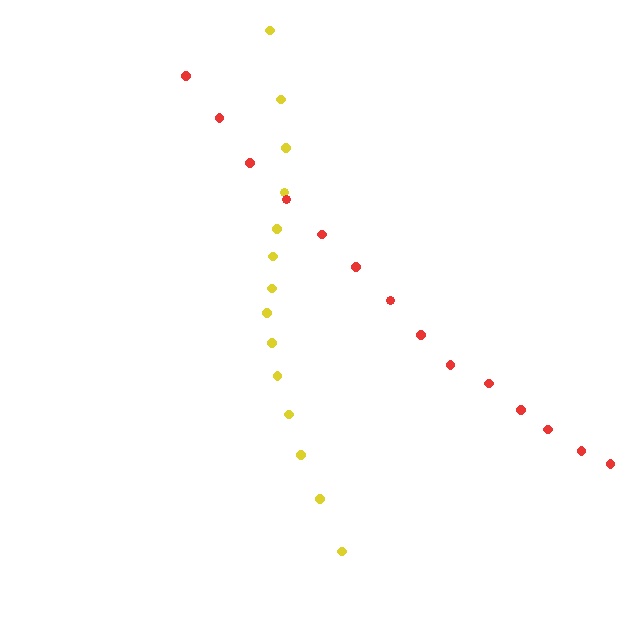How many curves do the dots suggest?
There are 2 distinct paths.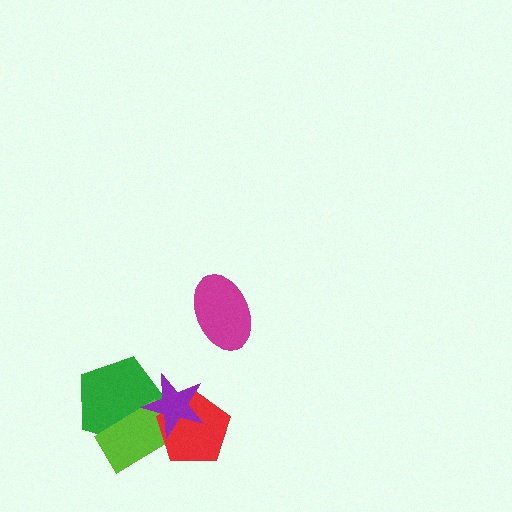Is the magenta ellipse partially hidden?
No, no other shape covers it.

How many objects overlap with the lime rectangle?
3 objects overlap with the lime rectangle.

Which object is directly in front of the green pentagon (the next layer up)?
The lime rectangle is directly in front of the green pentagon.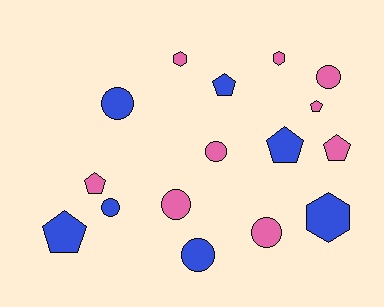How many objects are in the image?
There are 16 objects.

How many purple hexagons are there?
There are no purple hexagons.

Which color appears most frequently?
Pink, with 9 objects.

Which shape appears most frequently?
Circle, with 7 objects.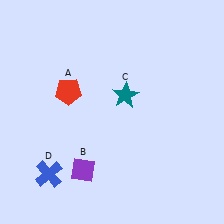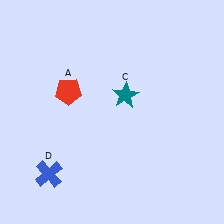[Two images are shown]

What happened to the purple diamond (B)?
The purple diamond (B) was removed in Image 2. It was in the bottom-left area of Image 1.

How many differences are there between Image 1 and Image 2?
There is 1 difference between the two images.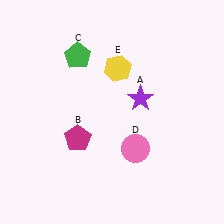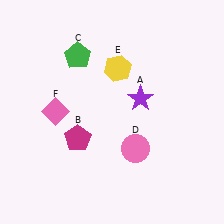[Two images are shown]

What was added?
A pink diamond (F) was added in Image 2.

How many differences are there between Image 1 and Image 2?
There is 1 difference between the two images.